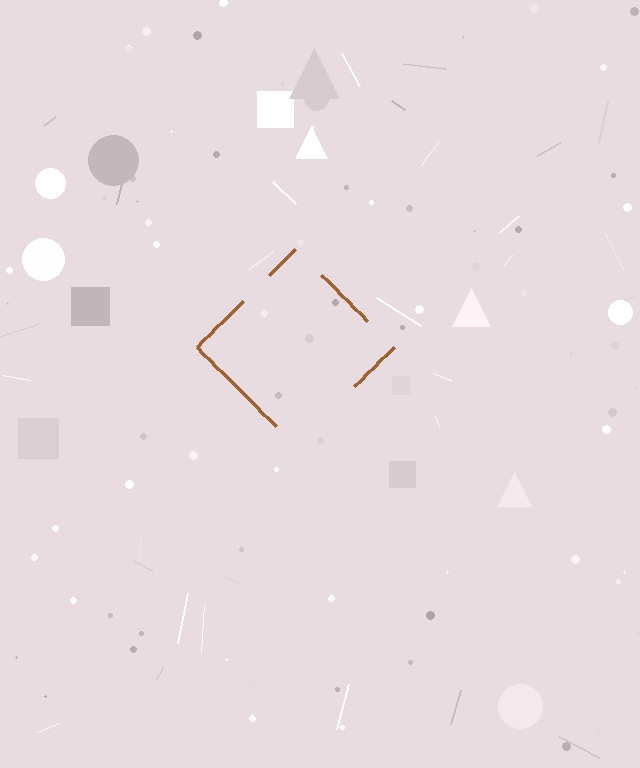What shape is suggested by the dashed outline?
The dashed outline suggests a diamond.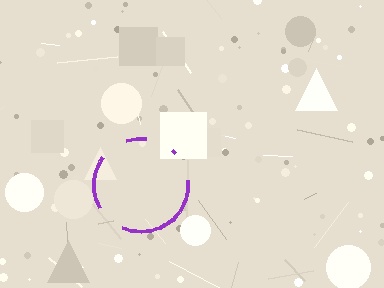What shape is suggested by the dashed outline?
The dashed outline suggests a circle.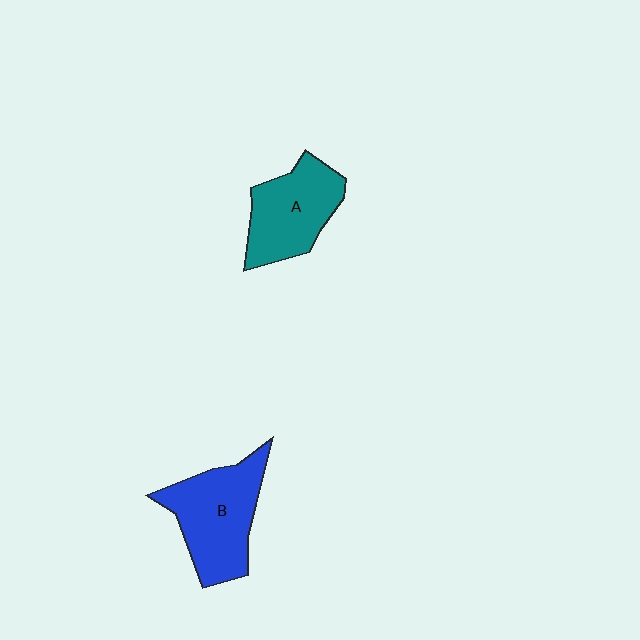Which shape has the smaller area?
Shape A (teal).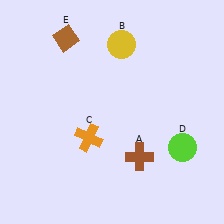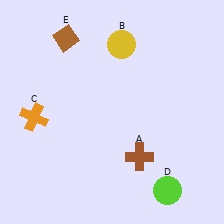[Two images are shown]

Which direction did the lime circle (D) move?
The lime circle (D) moved down.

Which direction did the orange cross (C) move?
The orange cross (C) moved left.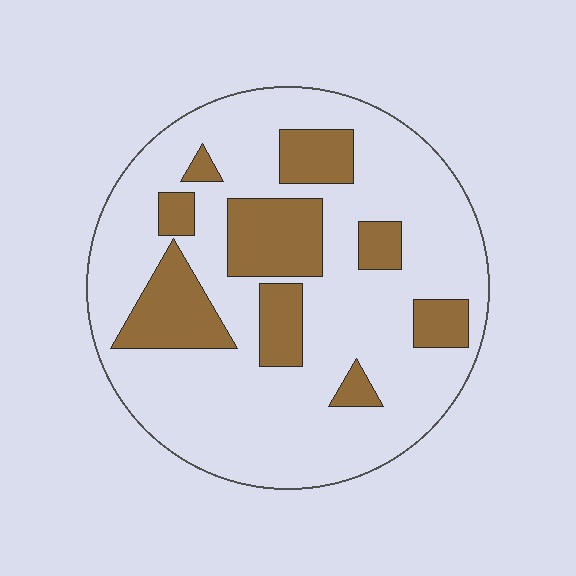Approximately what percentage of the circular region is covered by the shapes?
Approximately 25%.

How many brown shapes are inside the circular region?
9.